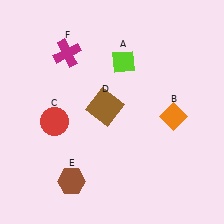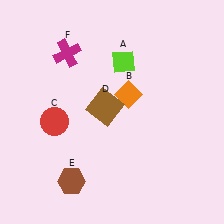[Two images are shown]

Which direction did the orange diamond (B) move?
The orange diamond (B) moved left.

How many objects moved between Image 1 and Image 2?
1 object moved between the two images.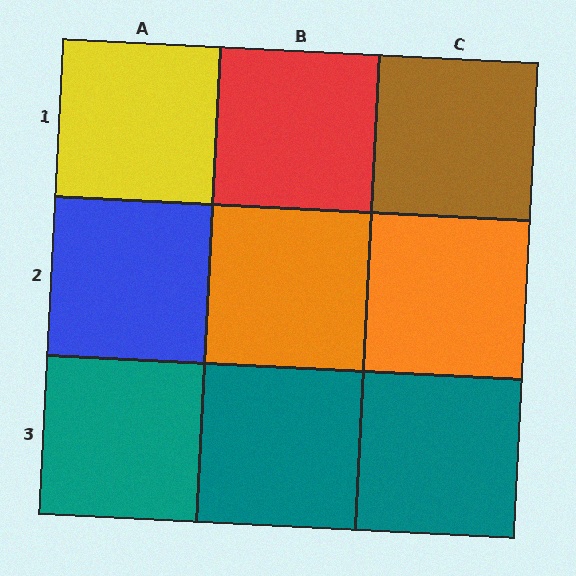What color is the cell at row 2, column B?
Orange.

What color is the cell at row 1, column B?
Red.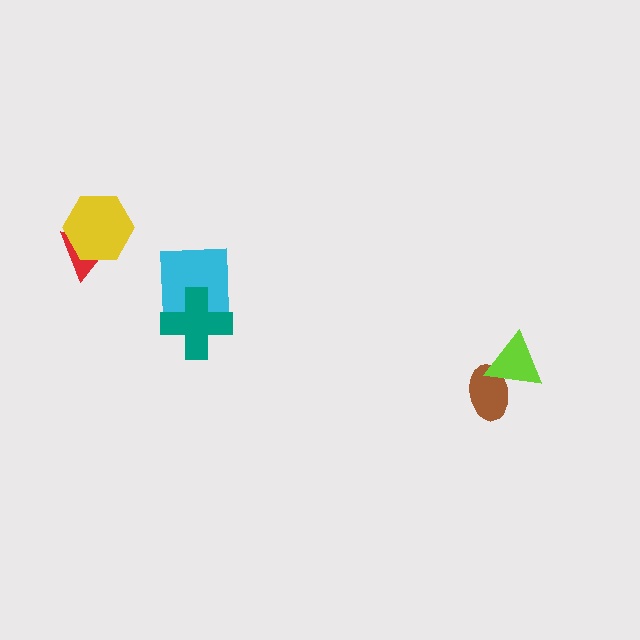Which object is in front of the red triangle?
The yellow hexagon is in front of the red triangle.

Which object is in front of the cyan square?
The teal cross is in front of the cyan square.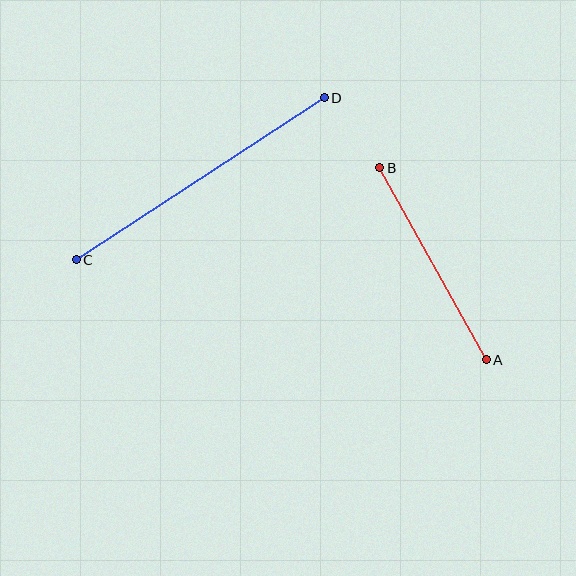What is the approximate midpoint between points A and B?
The midpoint is at approximately (433, 264) pixels.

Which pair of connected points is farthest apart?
Points C and D are farthest apart.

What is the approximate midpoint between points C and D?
The midpoint is at approximately (200, 179) pixels.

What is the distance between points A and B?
The distance is approximately 219 pixels.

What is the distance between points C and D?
The distance is approximately 296 pixels.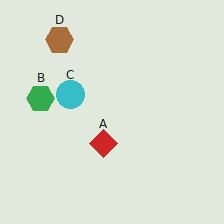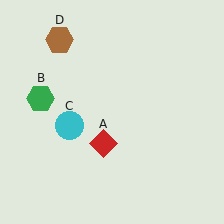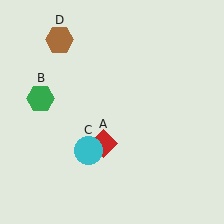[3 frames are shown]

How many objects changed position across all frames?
1 object changed position: cyan circle (object C).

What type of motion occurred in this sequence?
The cyan circle (object C) rotated counterclockwise around the center of the scene.